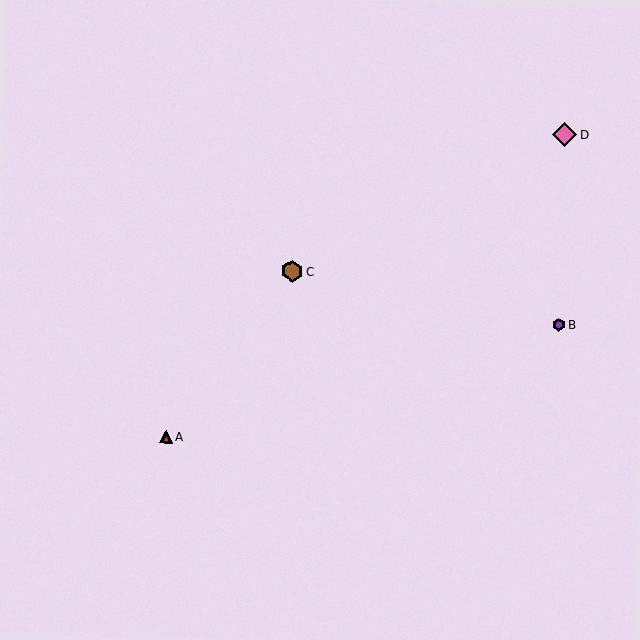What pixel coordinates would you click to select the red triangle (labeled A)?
Click at (166, 437) to select the red triangle A.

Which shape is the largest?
The pink diamond (labeled D) is the largest.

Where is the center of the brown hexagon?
The center of the brown hexagon is at (292, 271).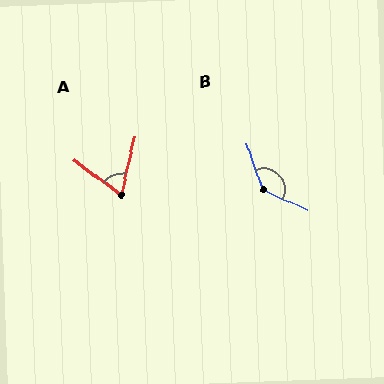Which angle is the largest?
B, at approximately 135 degrees.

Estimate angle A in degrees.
Approximately 67 degrees.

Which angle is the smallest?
A, at approximately 67 degrees.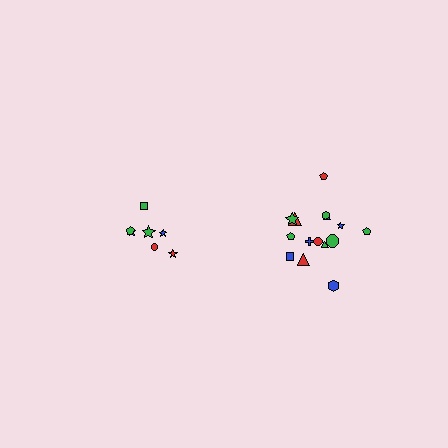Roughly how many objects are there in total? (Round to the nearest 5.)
Roughly 20 objects in total.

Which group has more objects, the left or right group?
The right group.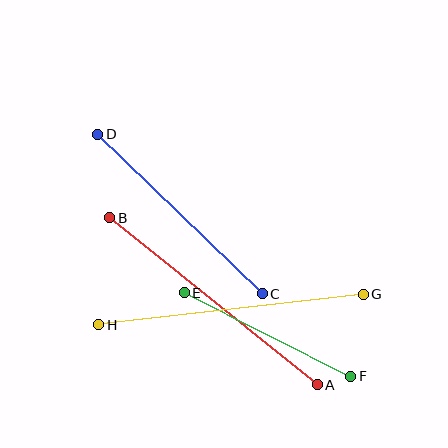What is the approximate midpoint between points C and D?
The midpoint is at approximately (180, 214) pixels.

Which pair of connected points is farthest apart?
Points A and B are farthest apart.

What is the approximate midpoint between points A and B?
The midpoint is at approximately (213, 301) pixels.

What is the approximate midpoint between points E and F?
The midpoint is at approximately (268, 334) pixels.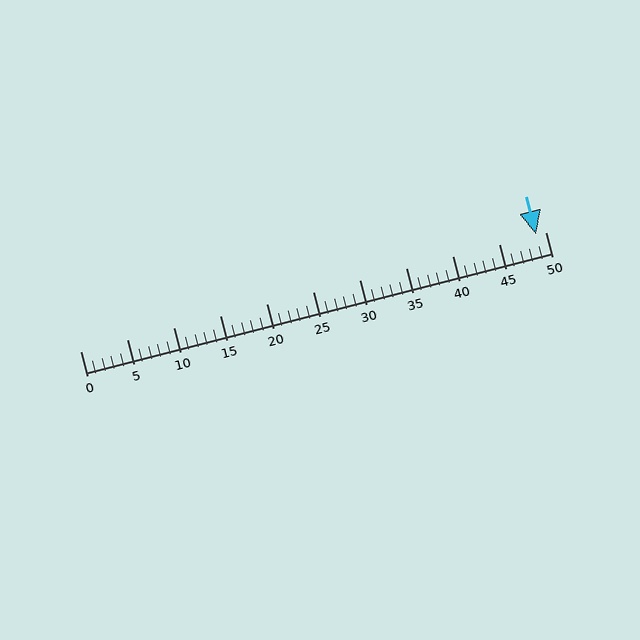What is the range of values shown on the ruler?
The ruler shows values from 0 to 50.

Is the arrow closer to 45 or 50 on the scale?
The arrow is closer to 50.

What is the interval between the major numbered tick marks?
The major tick marks are spaced 5 units apart.